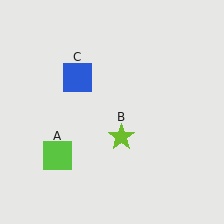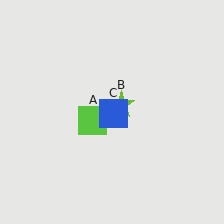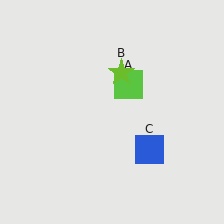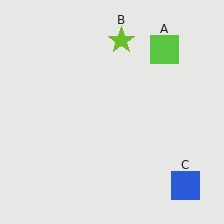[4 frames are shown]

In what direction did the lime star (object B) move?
The lime star (object B) moved up.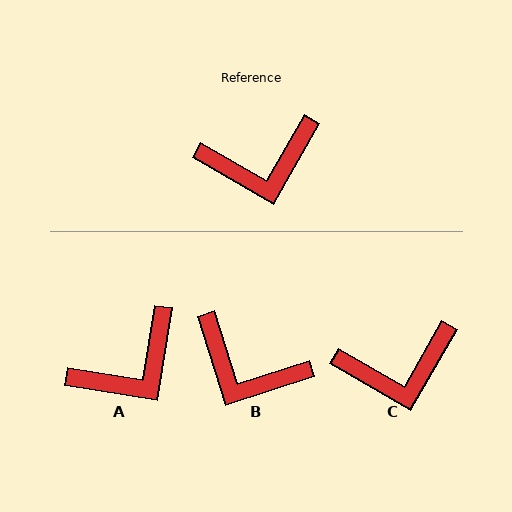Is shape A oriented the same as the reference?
No, it is off by about 21 degrees.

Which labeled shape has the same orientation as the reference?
C.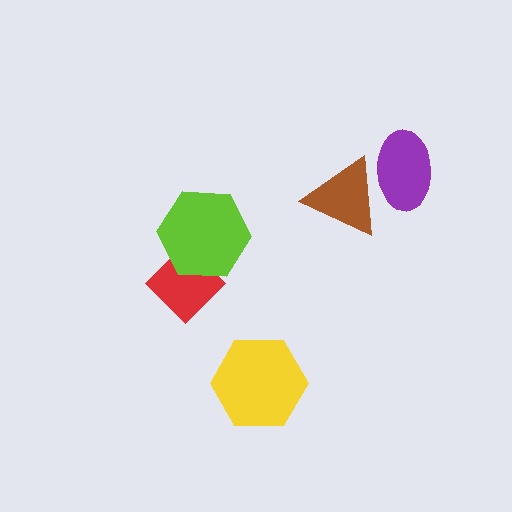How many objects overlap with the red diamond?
1 object overlaps with the red diamond.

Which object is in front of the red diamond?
The lime hexagon is in front of the red diamond.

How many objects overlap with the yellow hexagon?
0 objects overlap with the yellow hexagon.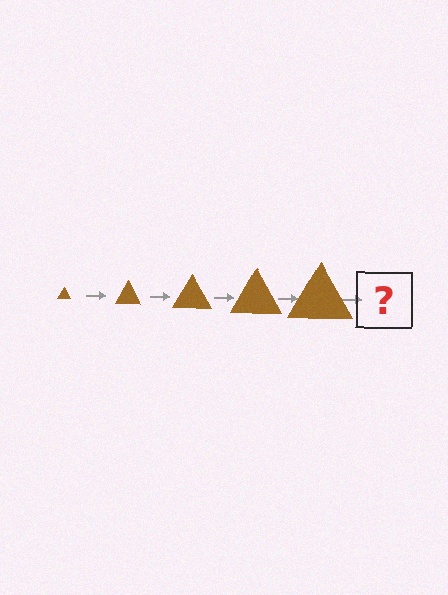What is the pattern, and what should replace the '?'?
The pattern is that the triangle gets progressively larger each step. The '?' should be a brown triangle, larger than the previous one.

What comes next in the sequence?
The next element should be a brown triangle, larger than the previous one.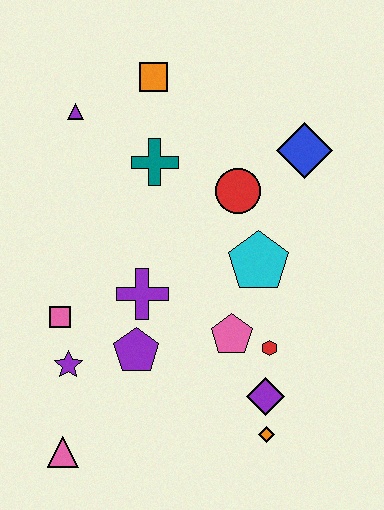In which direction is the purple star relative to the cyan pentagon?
The purple star is to the left of the cyan pentagon.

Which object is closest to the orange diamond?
The purple diamond is closest to the orange diamond.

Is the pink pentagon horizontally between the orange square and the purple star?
No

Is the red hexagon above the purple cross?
No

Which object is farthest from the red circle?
The pink triangle is farthest from the red circle.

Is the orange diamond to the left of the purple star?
No